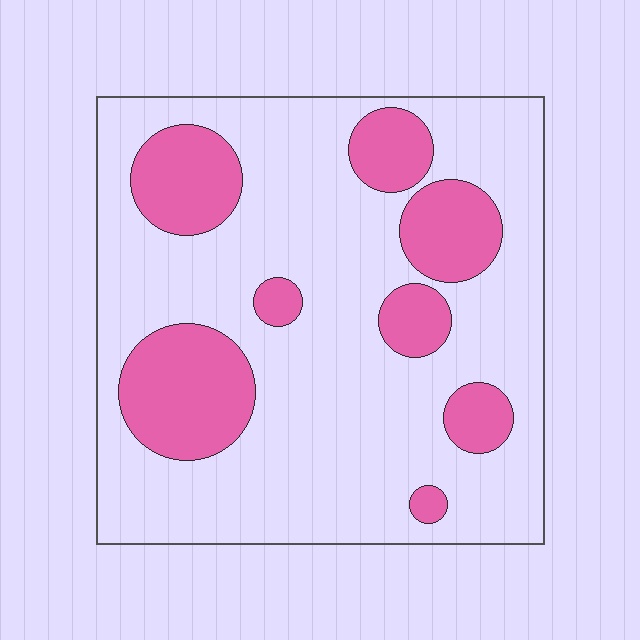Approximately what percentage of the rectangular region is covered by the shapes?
Approximately 25%.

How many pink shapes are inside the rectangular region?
8.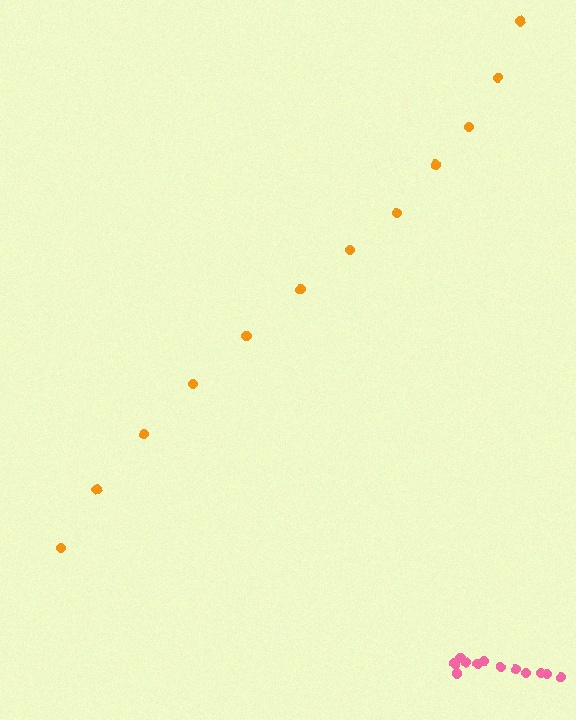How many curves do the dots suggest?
There are 2 distinct paths.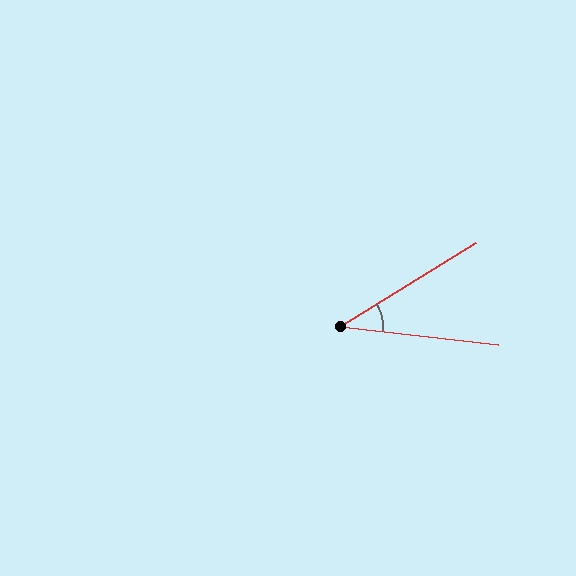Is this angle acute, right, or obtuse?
It is acute.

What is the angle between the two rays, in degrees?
Approximately 38 degrees.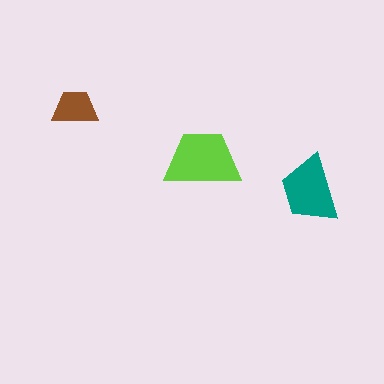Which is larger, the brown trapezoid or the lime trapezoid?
The lime one.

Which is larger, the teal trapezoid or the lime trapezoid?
The lime one.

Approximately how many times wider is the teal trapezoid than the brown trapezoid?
About 1.5 times wider.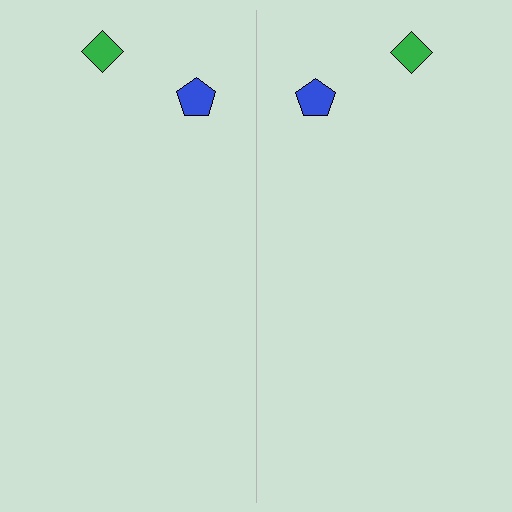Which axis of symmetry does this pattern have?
The pattern has a vertical axis of symmetry running through the center of the image.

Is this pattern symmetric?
Yes, this pattern has bilateral (reflection) symmetry.